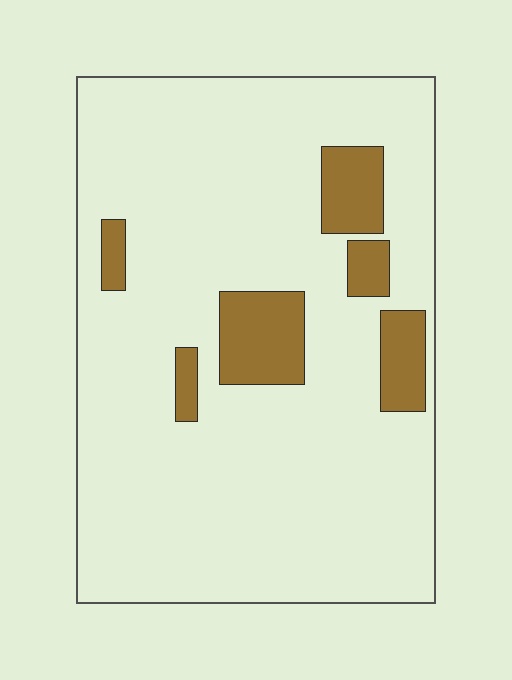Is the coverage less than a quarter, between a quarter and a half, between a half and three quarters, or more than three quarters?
Less than a quarter.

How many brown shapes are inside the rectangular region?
6.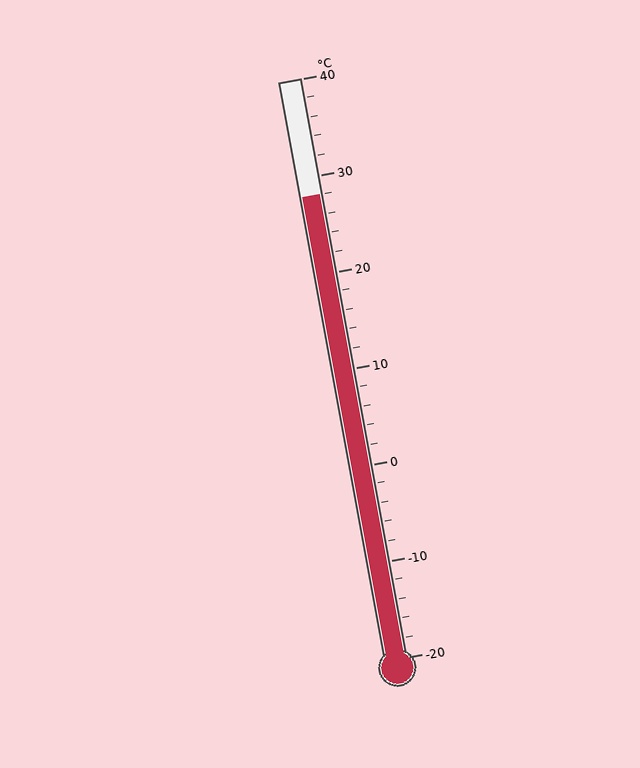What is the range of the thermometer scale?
The thermometer scale ranges from -20°C to 40°C.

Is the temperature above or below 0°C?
The temperature is above 0°C.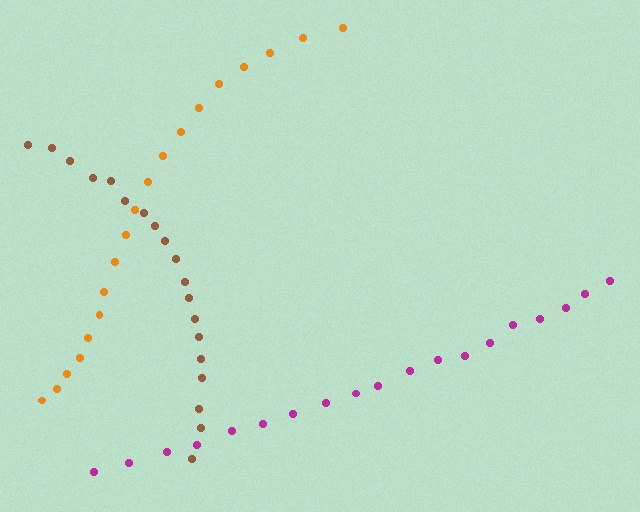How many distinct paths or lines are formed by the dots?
There are 3 distinct paths.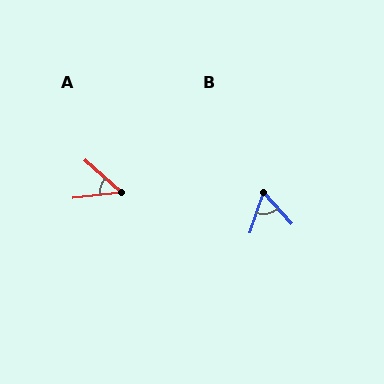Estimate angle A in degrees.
Approximately 48 degrees.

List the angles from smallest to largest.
A (48°), B (60°).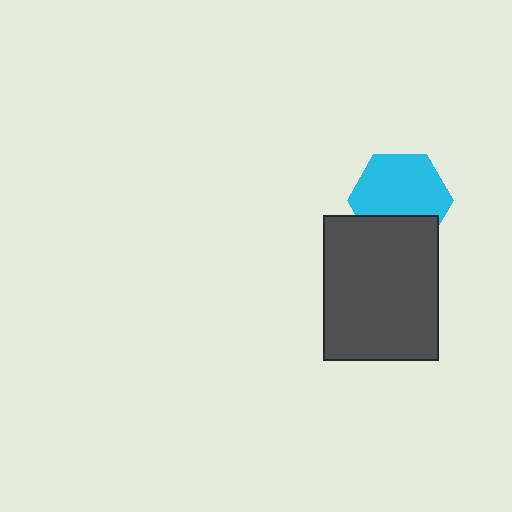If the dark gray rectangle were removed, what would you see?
You would see the complete cyan hexagon.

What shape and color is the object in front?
The object in front is a dark gray rectangle.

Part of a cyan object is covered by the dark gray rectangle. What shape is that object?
It is a hexagon.